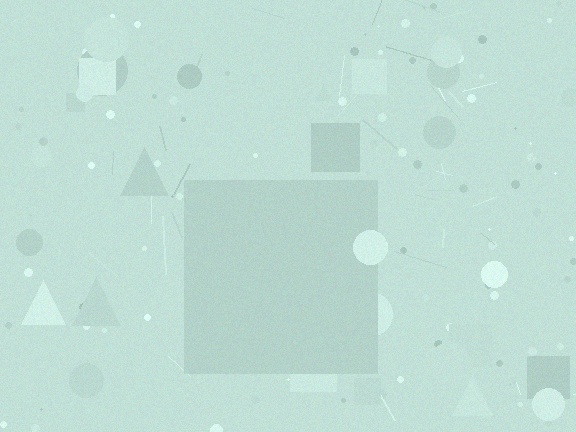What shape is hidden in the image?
A square is hidden in the image.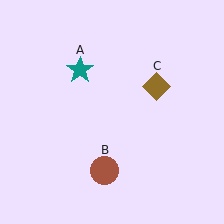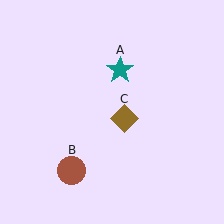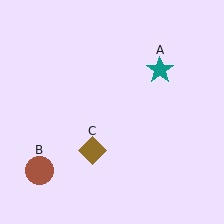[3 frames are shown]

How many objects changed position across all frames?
3 objects changed position: teal star (object A), brown circle (object B), brown diamond (object C).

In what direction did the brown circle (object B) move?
The brown circle (object B) moved left.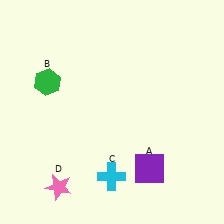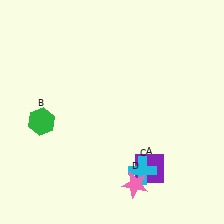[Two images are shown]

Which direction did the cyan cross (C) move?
The cyan cross (C) moved right.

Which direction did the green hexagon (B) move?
The green hexagon (B) moved down.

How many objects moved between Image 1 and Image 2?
3 objects moved between the two images.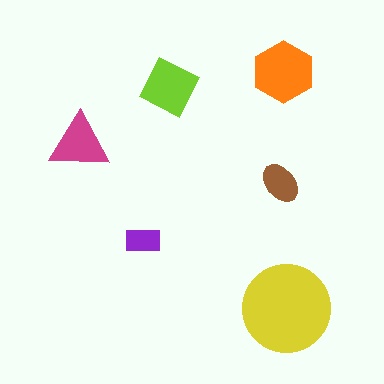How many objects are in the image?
There are 6 objects in the image.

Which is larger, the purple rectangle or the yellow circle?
The yellow circle.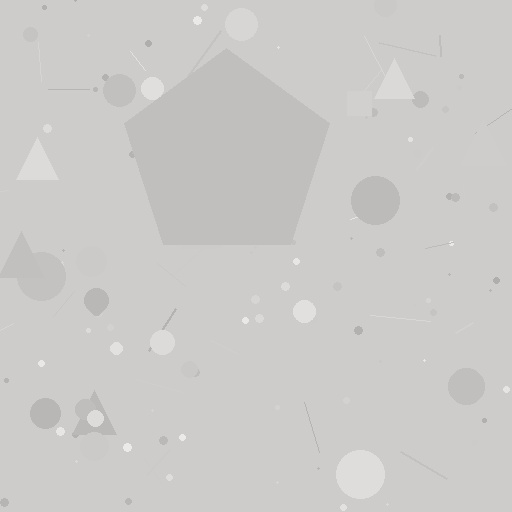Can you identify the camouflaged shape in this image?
The camouflaged shape is a pentagon.